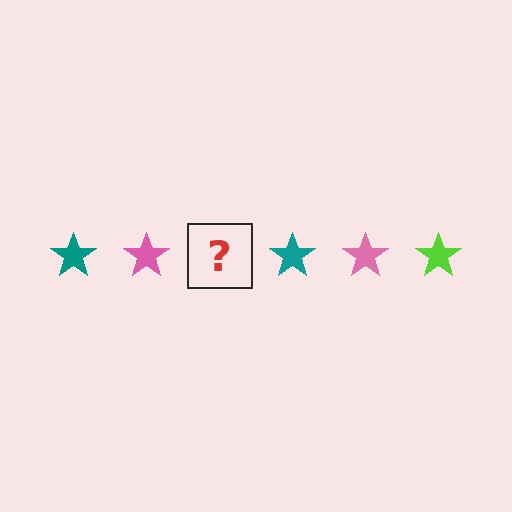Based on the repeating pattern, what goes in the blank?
The blank should be a lime star.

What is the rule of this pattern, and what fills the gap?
The rule is that the pattern cycles through teal, pink, lime stars. The gap should be filled with a lime star.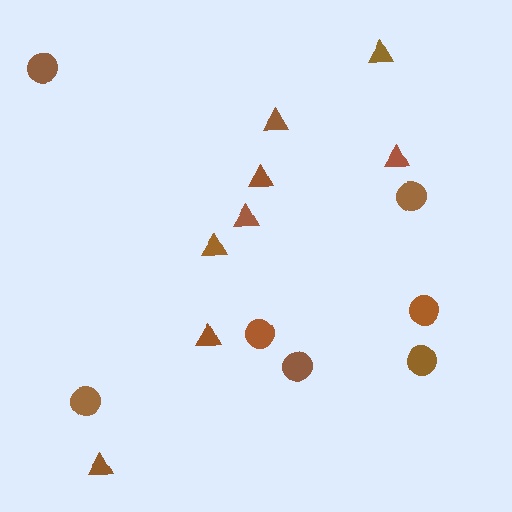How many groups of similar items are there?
There are 2 groups: one group of circles (7) and one group of triangles (8).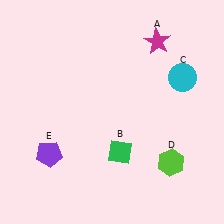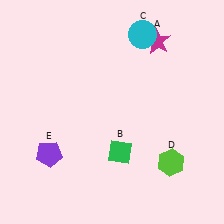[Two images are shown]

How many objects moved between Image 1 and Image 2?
1 object moved between the two images.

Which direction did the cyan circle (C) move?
The cyan circle (C) moved up.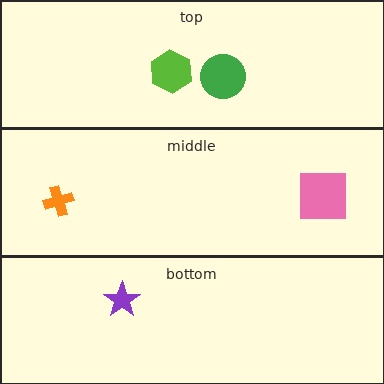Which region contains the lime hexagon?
The top region.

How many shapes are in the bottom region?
1.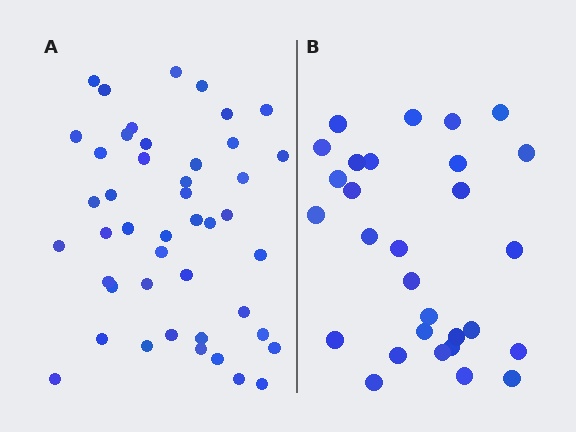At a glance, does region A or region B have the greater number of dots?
Region A (the left region) has more dots.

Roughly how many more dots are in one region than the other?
Region A has approximately 15 more dots than region B.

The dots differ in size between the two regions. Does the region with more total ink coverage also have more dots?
No. Region B has more total ink coverage because its dots are larger, but region A actually contains more individual dots. Total area can be misleading — the number of items is what matters here.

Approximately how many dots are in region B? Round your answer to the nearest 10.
About 30 dots. (The exact count is 29, which rounds to 30.)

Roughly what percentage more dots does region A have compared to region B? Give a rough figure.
About 55% more.